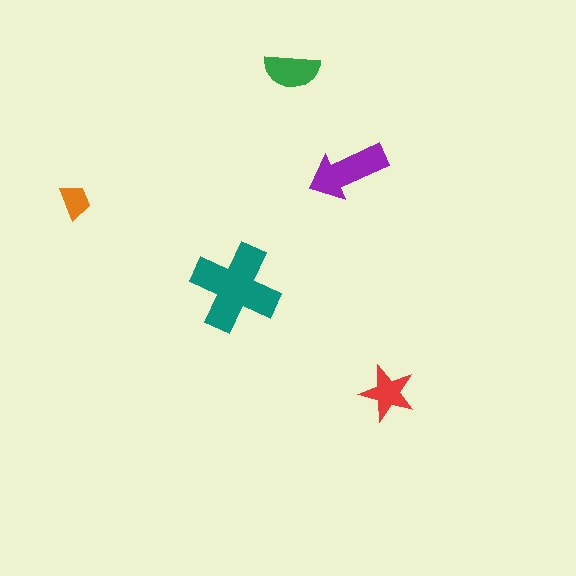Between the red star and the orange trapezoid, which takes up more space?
The red star.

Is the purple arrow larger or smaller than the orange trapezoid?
Larger.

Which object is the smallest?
The orange trapezoid.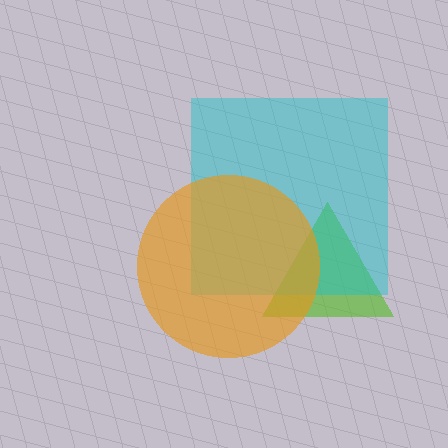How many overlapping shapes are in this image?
There are 3 overlapping shapes in the image.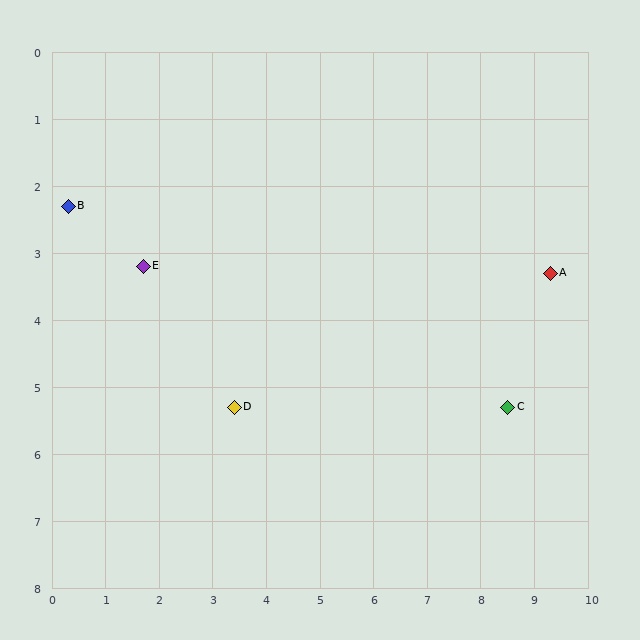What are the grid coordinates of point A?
Point A is at approximately (9.3, 3.3).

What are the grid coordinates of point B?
Point B is at approximately (0.3, 2.3).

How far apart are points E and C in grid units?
Points E and C are about 7.1 grid units apart.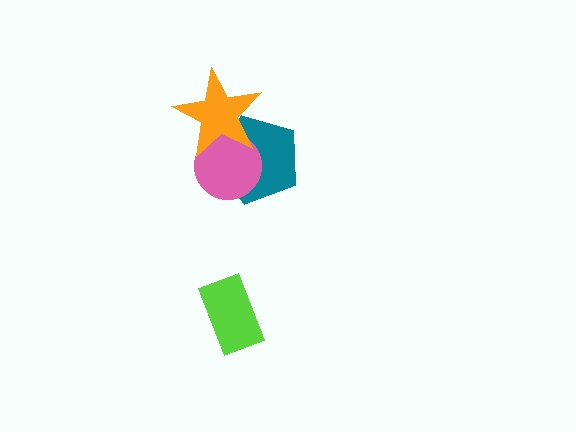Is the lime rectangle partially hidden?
No, no other shape covers it.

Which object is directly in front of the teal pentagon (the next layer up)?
The pink circle is directly in front of the teal pentagon.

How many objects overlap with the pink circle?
2 objects overlap with the pink circle.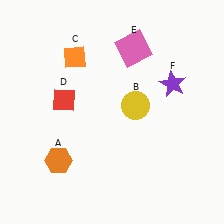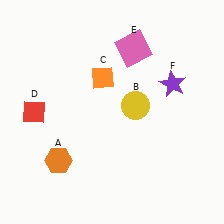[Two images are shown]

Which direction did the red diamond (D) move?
The red diamond (D) moved left.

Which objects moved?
The objects that moved are: the orange diamond (C), the red diamond (D).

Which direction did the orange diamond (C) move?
The orange diamond (C) moved right.